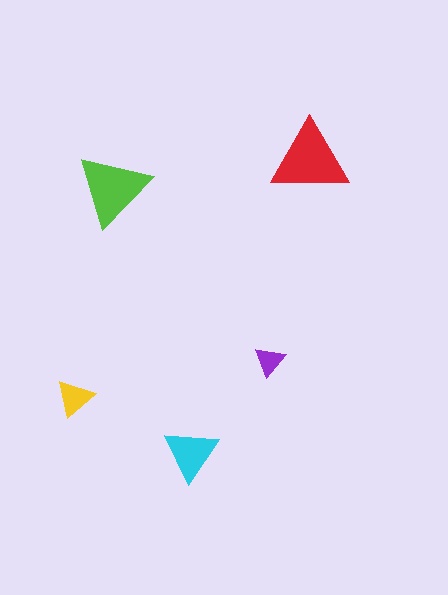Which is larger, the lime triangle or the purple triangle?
The lime one.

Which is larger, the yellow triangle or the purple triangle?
The yellow one.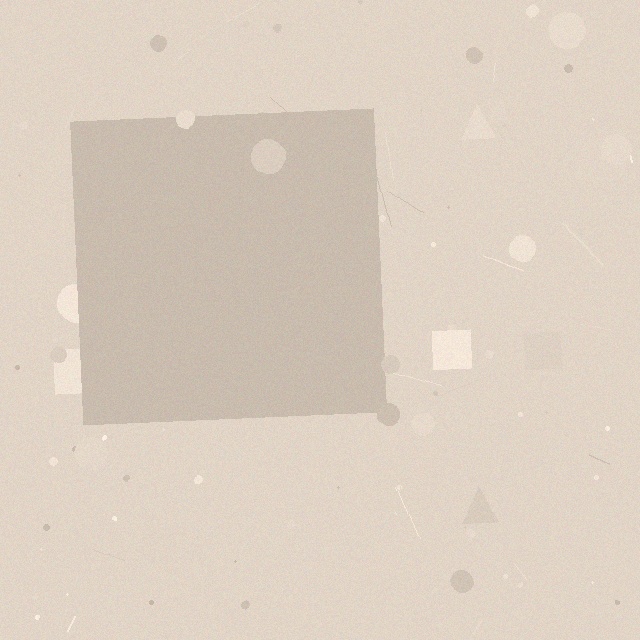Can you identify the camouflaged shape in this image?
The camouflaged shape is a square.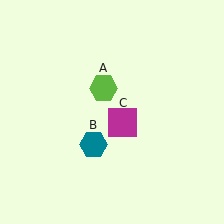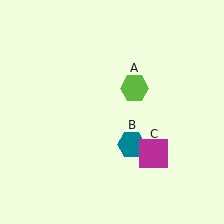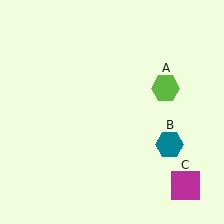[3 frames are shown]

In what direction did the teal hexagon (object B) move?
The teal hexagon (object B) moved right.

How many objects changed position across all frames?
3 objects changed position: lime hexagon (object A), teal hexagon (object B), magenta square (object C).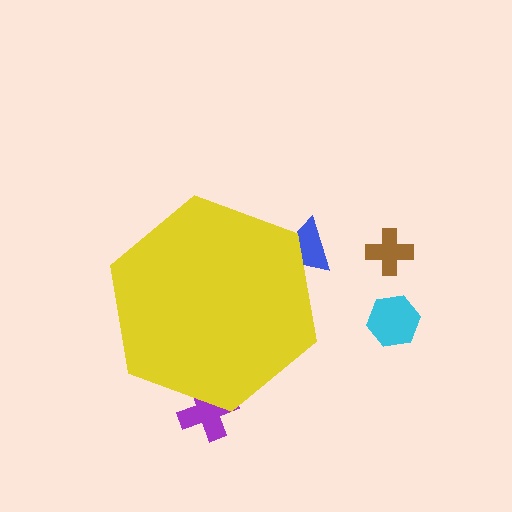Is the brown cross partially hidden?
No, the brown cross is fully visible.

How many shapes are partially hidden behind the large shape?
2 shapes are partially hidden.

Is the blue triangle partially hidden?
Yes, the blue triangle is partially hidden behind the yellow hexagon.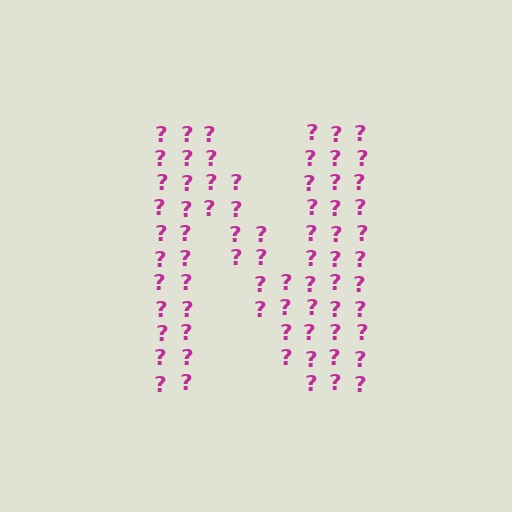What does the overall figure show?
The overall figure shows the letter N.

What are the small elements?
The small elements are question marks.